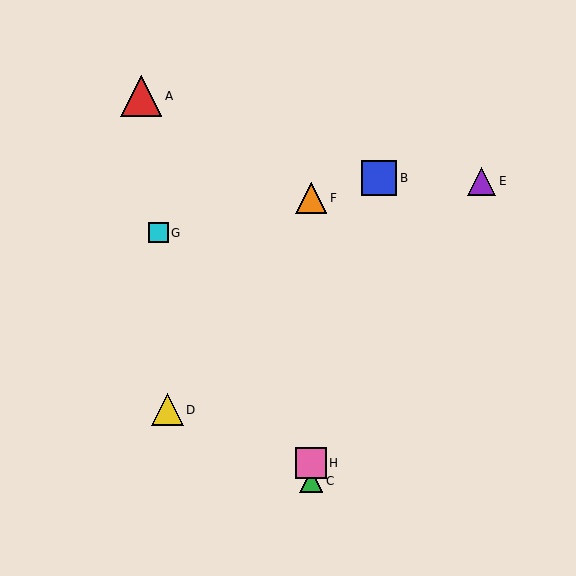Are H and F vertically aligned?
Yes, both are at x≈311.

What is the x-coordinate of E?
Object E is at x≈482.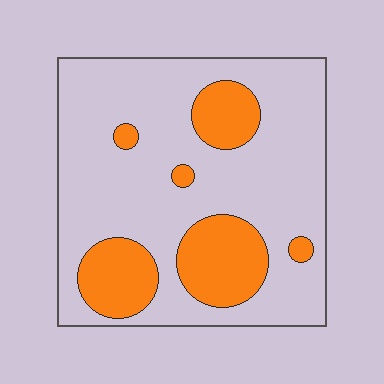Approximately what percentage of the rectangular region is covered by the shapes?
Approximately 25%.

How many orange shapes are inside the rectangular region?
6.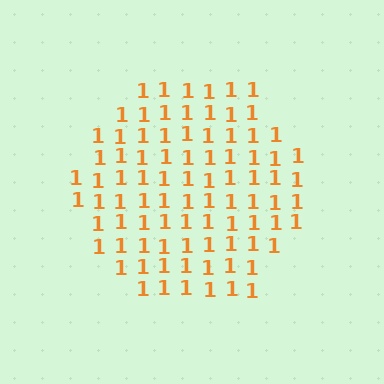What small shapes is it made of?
It is made of small digit 1's.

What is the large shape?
The large shape is a hexagon.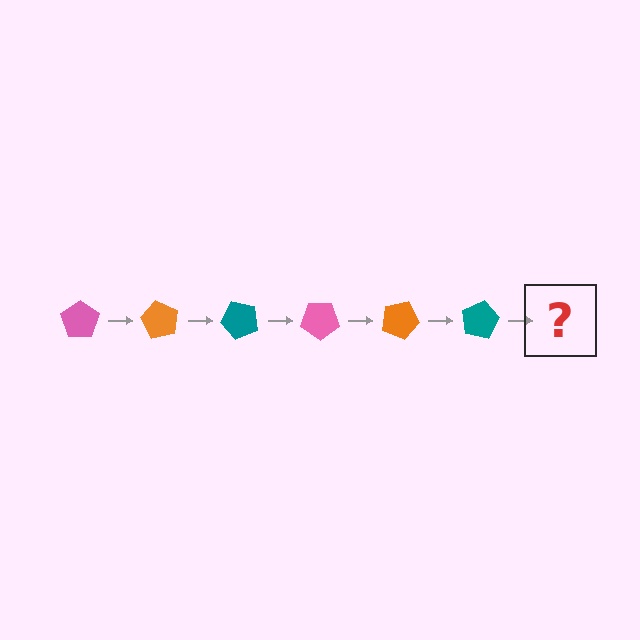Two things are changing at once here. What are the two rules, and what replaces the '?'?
The two rules are that it rotates 60 degrees each step and the color cycles through pink, orange, and teal. The '?' should be a pink pentagon, rotated 360 degrees from the start.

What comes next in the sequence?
The next element should be a pink pentagon, rotated 360 degrees from the start.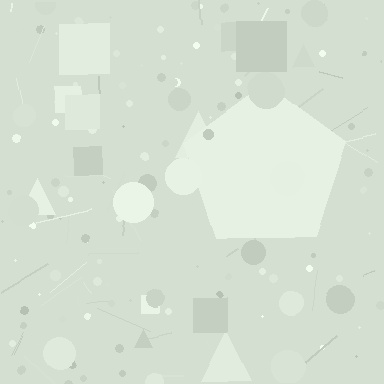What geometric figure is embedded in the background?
A pentagon is embedded in the background.